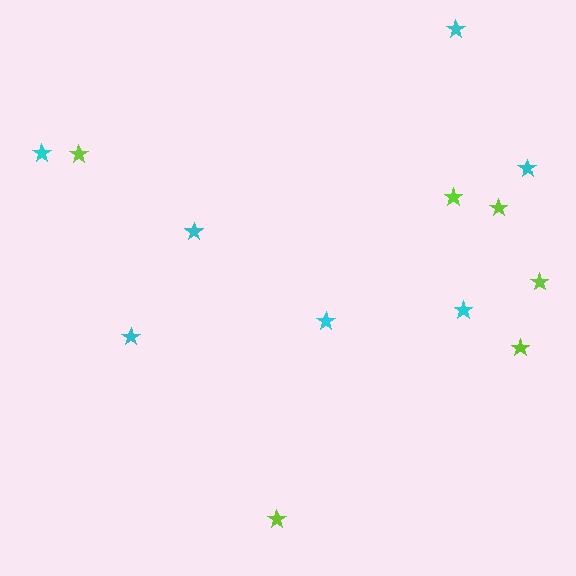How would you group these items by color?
There are 2 groups: one group of lime stars (6) and one group of cyan stars (7).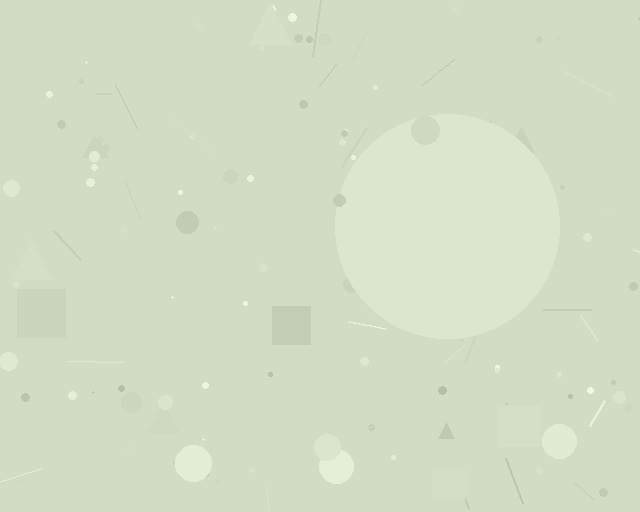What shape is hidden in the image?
A circle is hidden in the image.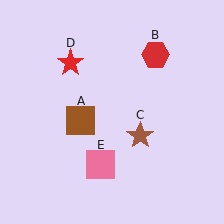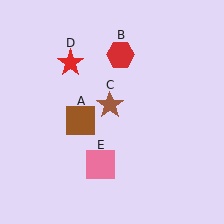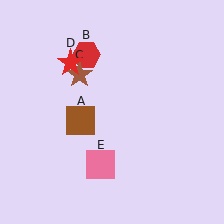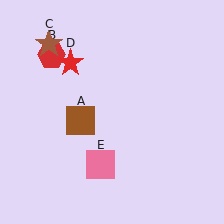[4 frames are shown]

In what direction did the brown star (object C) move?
The brown star (object C) moved up and to the left.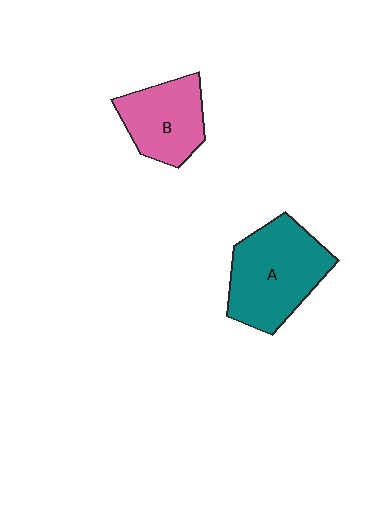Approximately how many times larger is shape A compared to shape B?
Approximately 1.4 times.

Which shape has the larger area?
Shape A (teal).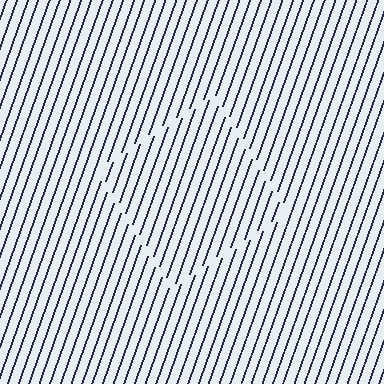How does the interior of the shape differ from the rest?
The interior of the shape contains the same grating, shifted by half a period — the contour is defined by the phase discontinuity where line-ends from the inner and outer gratings abut.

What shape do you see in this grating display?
An illusory square. The interior of the shape contains the same grating, shifted by half a period — the contour is defined by the phase discontinuity where line-ends from the inner and outer gratings abut.